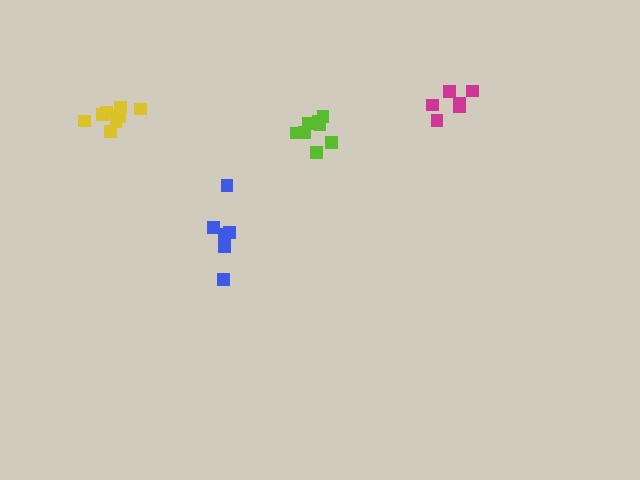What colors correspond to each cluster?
The clusters are colored: blue, yellow, lime, magenta.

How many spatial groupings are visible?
There are 4 spatial groupings.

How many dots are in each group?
Group 1: 6 dots, Group 2: 9 dots, Group 3: 8 dots, Group 4: 6 dots (29 total).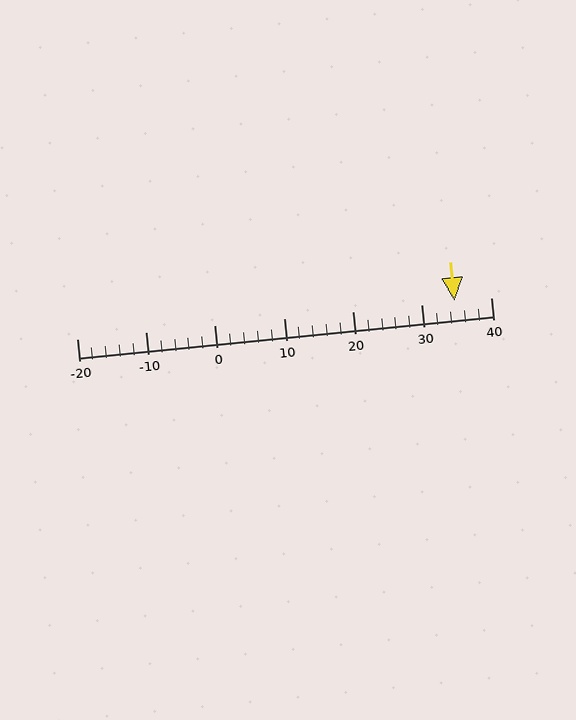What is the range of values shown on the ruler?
The ruler shows values from -20 to 40.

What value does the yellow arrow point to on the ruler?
The yellow arrow points to approximately 35.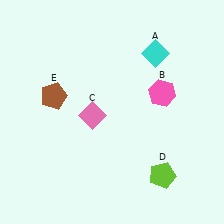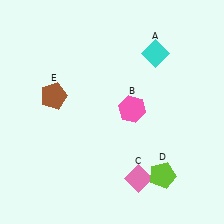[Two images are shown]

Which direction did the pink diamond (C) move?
The pink diamond (C) moved down.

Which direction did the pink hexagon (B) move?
The pink hexagon (B) moved left.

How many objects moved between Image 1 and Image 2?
2 objects moved between the two images.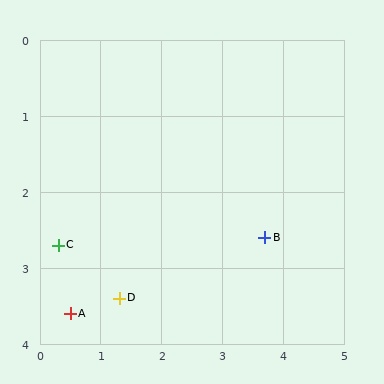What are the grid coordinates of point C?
Point C is at approximately (0.3, 2.7).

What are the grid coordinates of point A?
Point A is at approximately (0.5, 3.6).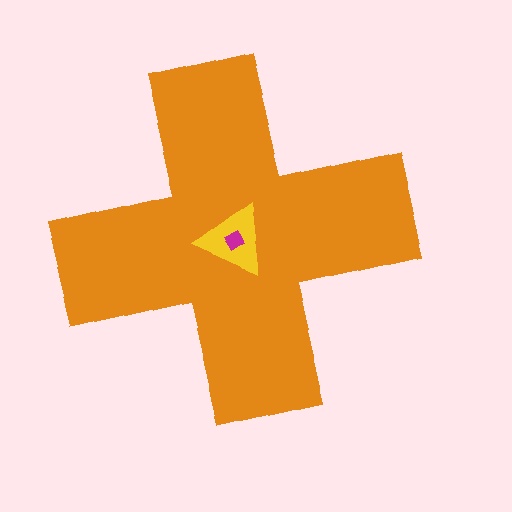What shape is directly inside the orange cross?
The yellow triangle.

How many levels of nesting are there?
3.